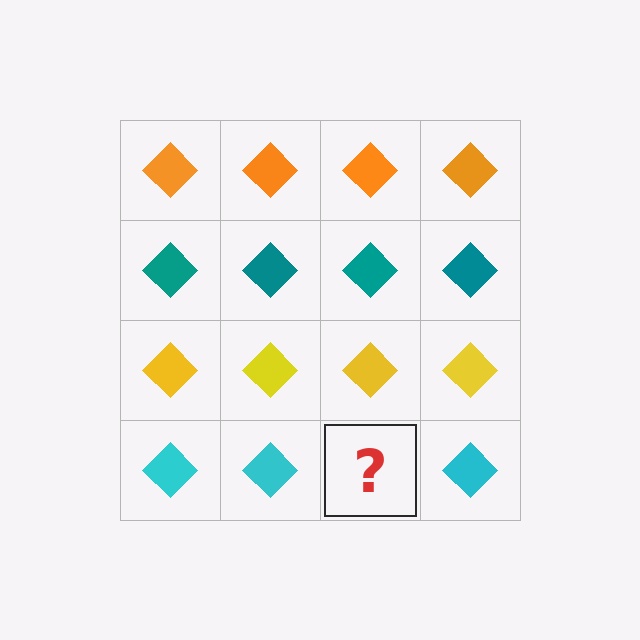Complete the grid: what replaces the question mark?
The question mark should be replaced with a cyan diamond.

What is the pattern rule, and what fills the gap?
The rule is that each row has a consistent color. The gap should be filled with a cyan diamond.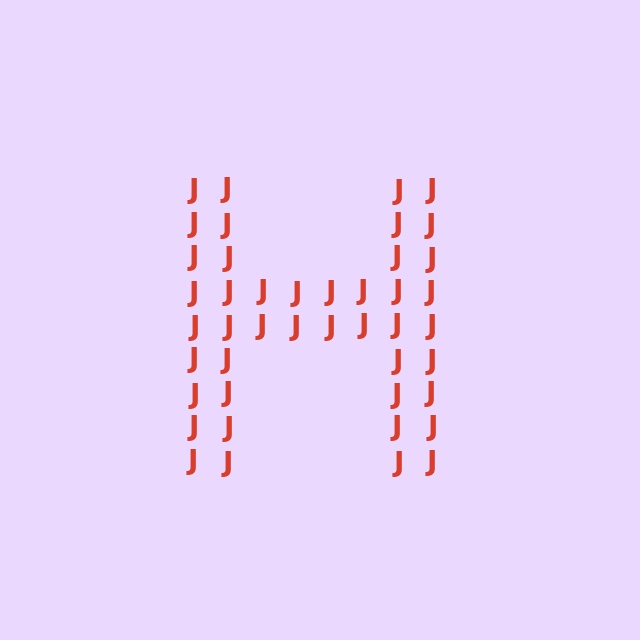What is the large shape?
The large shape is the letter H.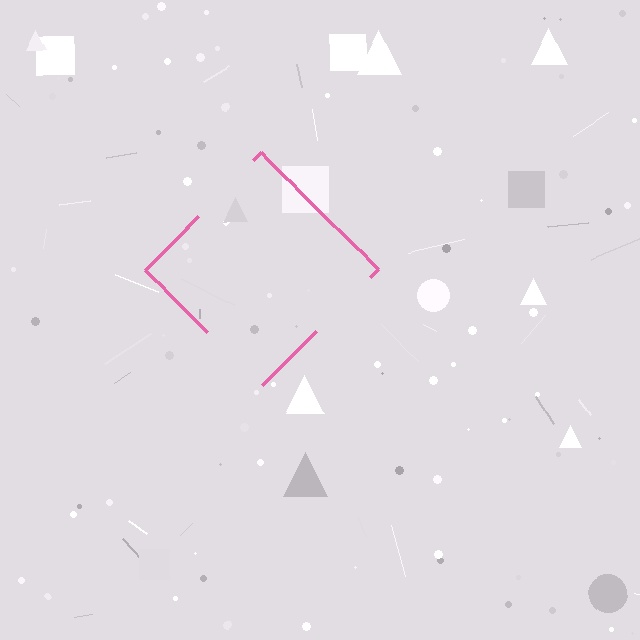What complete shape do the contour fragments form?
The contour fragments form a diamond.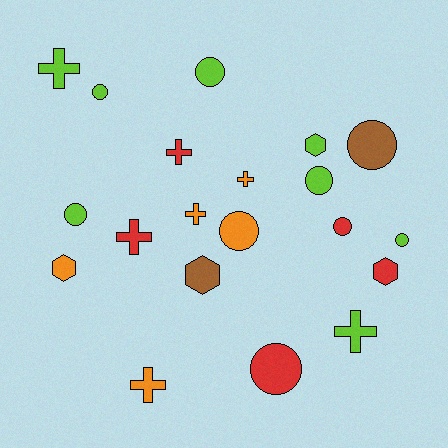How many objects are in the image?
There are 20 objects.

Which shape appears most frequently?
Circle, with 9 objects.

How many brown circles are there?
There is 1 brown circle.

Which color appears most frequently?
Lime, with 8 objects.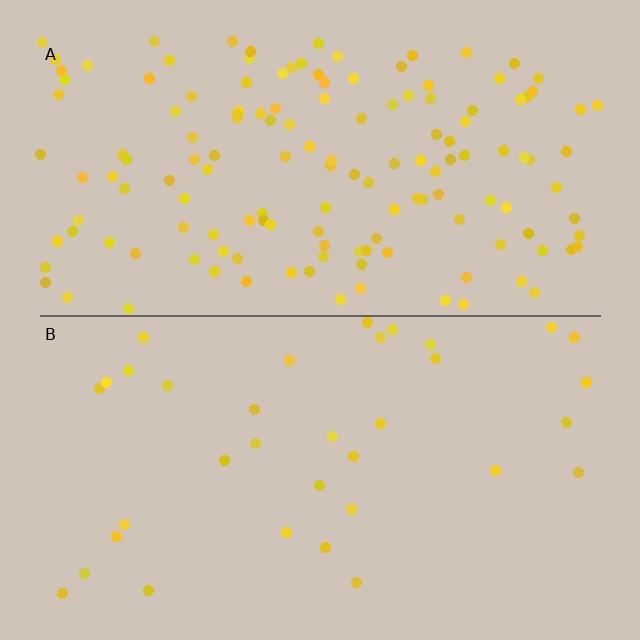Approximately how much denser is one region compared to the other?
Approximately 4.1× — region A over region B.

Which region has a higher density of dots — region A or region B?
A (the top).